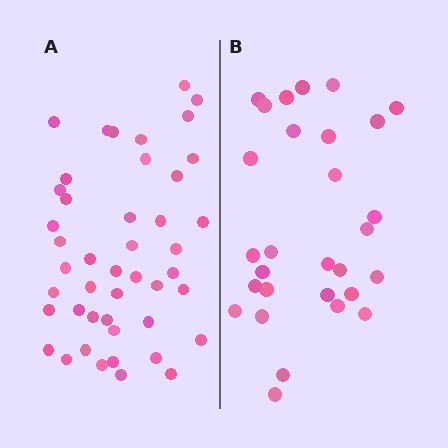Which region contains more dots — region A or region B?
Region A (the left region) has more dots.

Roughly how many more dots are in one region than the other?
Region A has approximately 15 more dots than region B.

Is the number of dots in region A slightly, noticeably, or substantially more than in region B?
Region A has substantially more. The ratio is roughly 1.6 to 1.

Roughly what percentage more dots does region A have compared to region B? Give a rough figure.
About 55% more.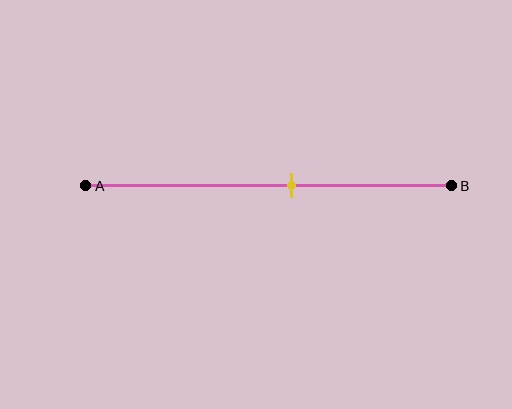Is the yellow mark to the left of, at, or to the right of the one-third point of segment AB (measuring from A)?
The yellow mark is to the right of the one-third point of segment AB.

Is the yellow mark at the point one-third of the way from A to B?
No, the mark is at about 55% from A, not at the 33% one-third point.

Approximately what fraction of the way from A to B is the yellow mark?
The yellow mark is approximately 55% of the way from A to B.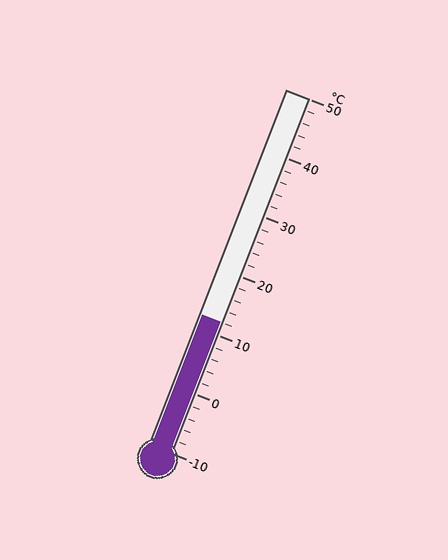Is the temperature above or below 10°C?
The temperature is above 10°C.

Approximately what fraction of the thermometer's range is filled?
The thermometer is filled to approximately 35% of its range.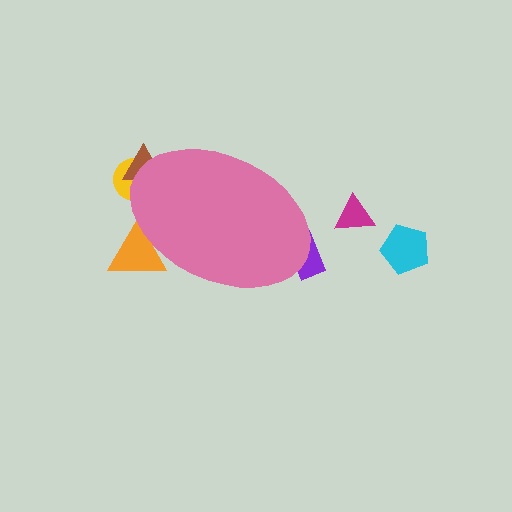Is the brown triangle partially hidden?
Yes, the brown triangle is partially hidden behind the pink ellipse.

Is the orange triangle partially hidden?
Yes, the orange triangle is partially hidden behind the pink ellipse.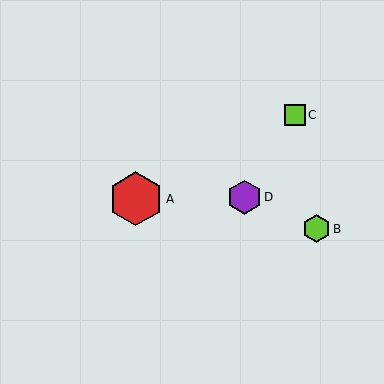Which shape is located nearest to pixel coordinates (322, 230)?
The lime hexagon (labeled B) at (316, 229) is nearest to that location.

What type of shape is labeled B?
Shape B is a lime hexagon.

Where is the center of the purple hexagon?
The center of the purple hexagon is at (244, 197).